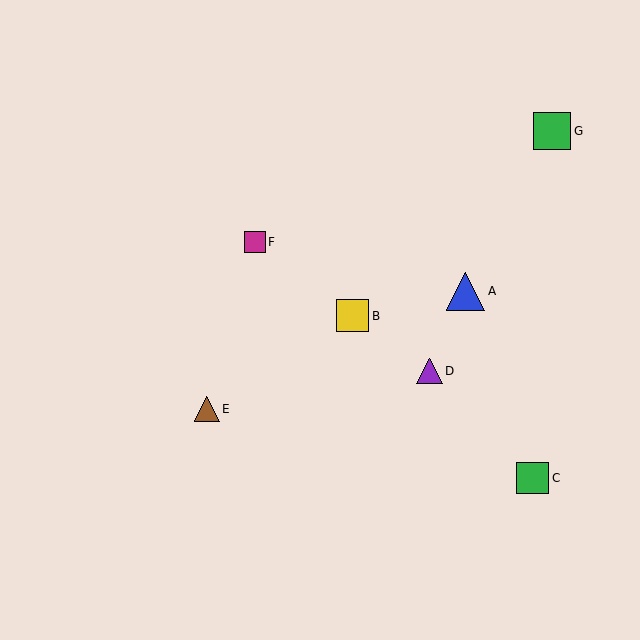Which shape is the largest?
The blue triangle (labeled A) is the largest.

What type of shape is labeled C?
Shape C is a green square.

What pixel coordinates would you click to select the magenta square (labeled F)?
Click at (255, 242) to select the magenta square F.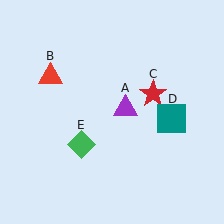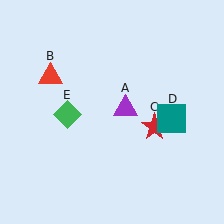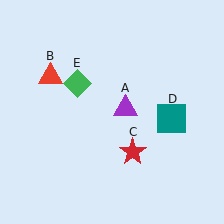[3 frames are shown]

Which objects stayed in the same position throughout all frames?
Purple triangle (object A) and red triangle (object B) and teal square (object D) remained stationary.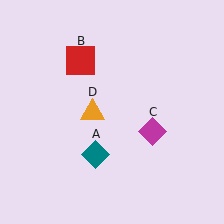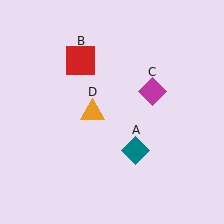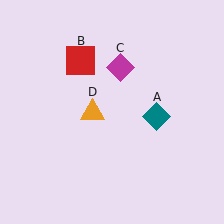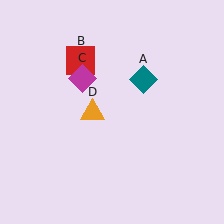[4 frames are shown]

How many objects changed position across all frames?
2 objects changed position: teal diamond (object A), magenta diamond (object C).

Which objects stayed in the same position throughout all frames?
Red square (object B) and orange triangle (object D) remained stationary.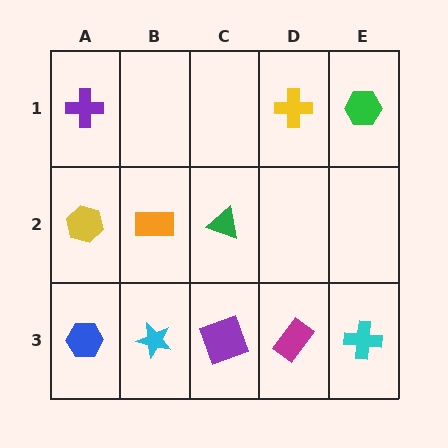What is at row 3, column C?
A purple square.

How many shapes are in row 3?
5 shapes.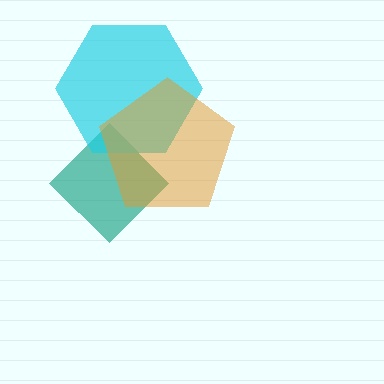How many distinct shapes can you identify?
There are 3 distinct shapes: a teal diamond, a cyan hexagon, an orange pentagon.